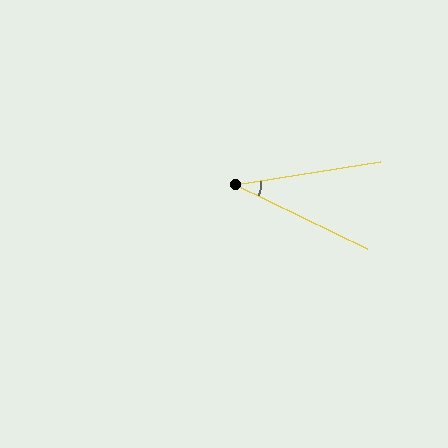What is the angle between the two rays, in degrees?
Approximately 35 degrees.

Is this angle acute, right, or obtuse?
It is acute.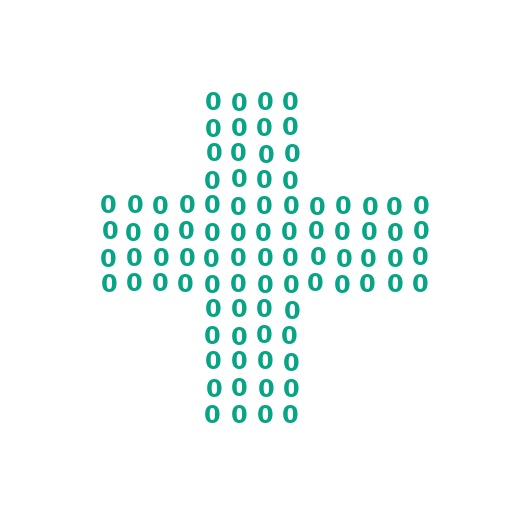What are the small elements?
The small elements are digit 0's.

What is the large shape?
The large shape is a cross.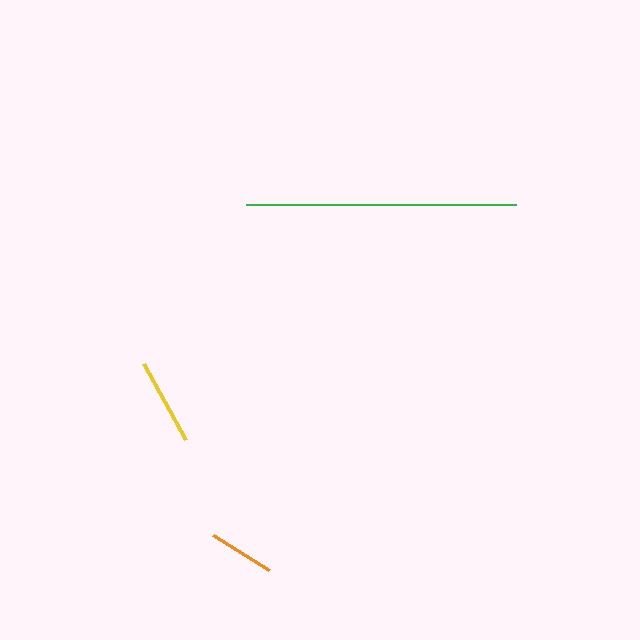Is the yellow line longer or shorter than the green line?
The green line is longer than the yellow line.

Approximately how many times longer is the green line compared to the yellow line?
The green line is approximately 3.1 times the length of the yellow line.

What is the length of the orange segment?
The orange segment is approximately 66 pixels long.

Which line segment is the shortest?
The orange line is the shortest at approximately 66 pixels.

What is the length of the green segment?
The green segment is approximately 271 pixels long.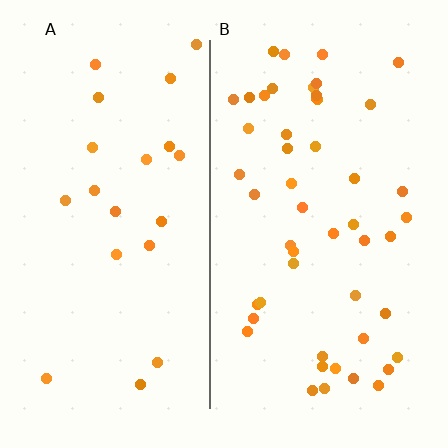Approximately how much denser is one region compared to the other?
Approximately 2.4× — region B over region A.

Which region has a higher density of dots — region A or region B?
B (the right).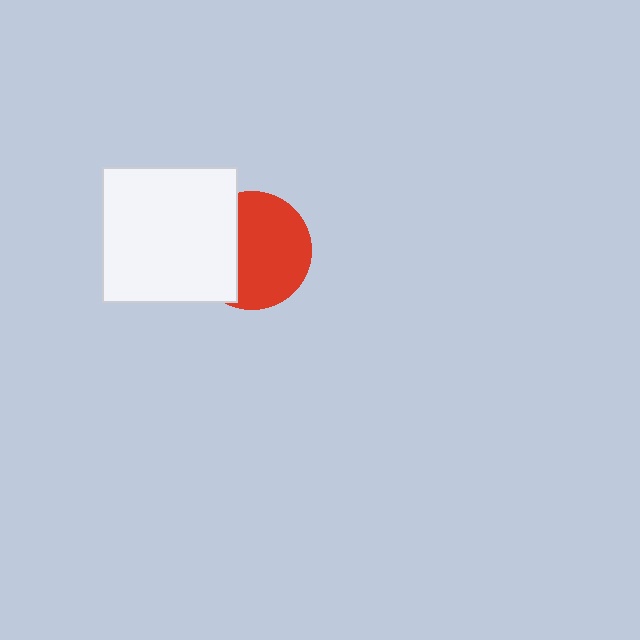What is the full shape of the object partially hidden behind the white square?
The partially hidden object is a red circle.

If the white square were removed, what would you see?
You would see the complete red circle.